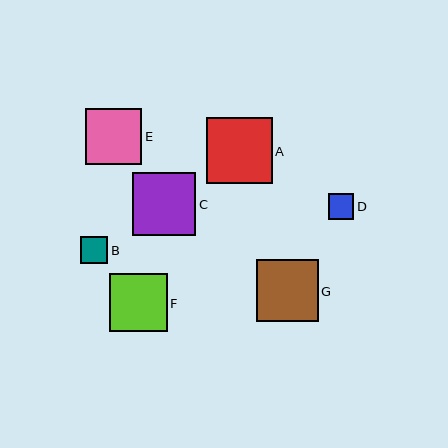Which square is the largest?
Square A is the largest with a size of approximately 66 pixels.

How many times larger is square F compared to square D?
Square F is approximately 2.3 times the size of square D.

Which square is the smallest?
Square D is the smallest with a size of approximately 25 pixels.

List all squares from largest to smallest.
From largest to smallest: A, C, G, F, E, B, D.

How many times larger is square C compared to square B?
Square C is approximately 2.3 times the size of square B.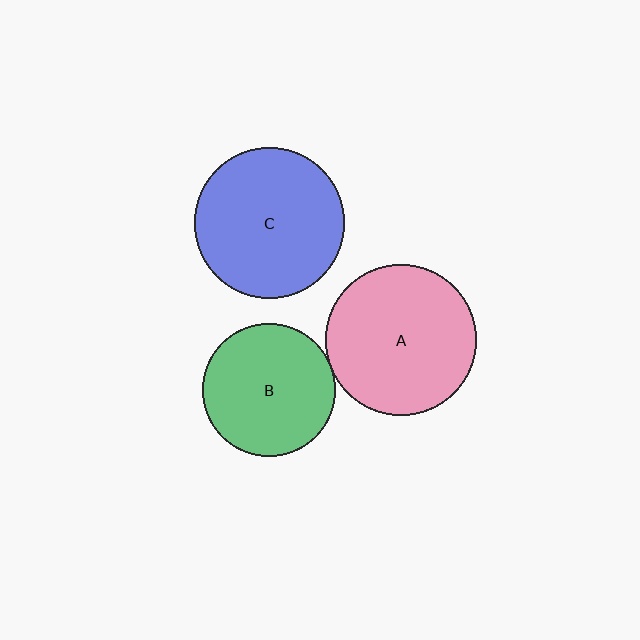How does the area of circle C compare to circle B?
Approximately 1.3 times.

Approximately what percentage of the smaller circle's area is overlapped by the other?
Approximately 5%.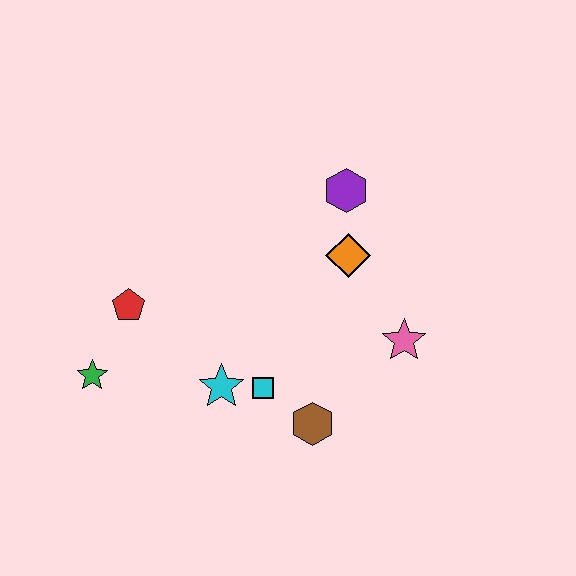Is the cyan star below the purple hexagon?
Yes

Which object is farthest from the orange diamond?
The green star is farthest from the orange diamond.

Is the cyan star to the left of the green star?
No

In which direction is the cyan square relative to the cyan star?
The cyan square is to the right of the cyan star.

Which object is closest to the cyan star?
The cyan square is closest to the cyan star.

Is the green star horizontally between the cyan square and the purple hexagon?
No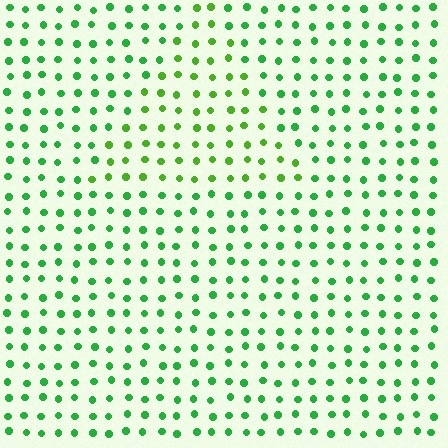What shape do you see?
I see a triangle.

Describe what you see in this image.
The image is filled with small green elements in a uniform arrangement. A triangle-shaped region is visible where the elements are tinted to a slightly different hue, forming a subtle color boundary.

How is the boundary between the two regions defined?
The boundary is defined purely by a slight shift in hue (about 26 degrees). Spacing, size, and orientation are identical on both sides.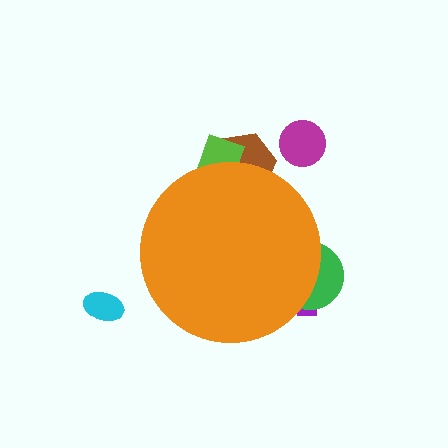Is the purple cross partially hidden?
Yes, the purple cross is partially hidden behind the orange circle.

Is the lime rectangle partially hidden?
Yes, the lime rectangle is partially hidden behind the orange circle.